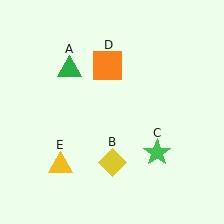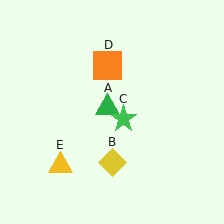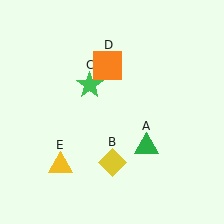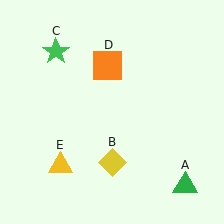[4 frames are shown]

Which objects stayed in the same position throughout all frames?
Yellow diamond (object B) and orange square (object D) and yellow triangle (object E) remained stationary.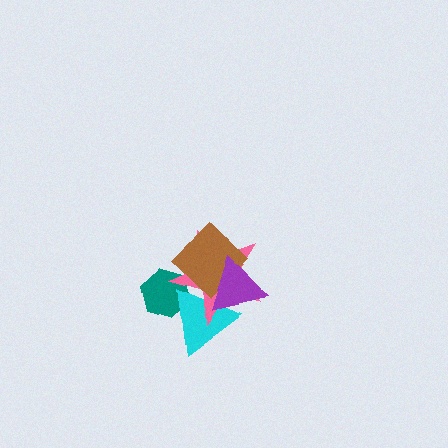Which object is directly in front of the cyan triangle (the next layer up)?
The pink star is directly in front of the cyan triangle.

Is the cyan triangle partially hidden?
Yes, it is partially covered by another shape.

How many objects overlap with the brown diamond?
4 objects overlap with the brown diamond.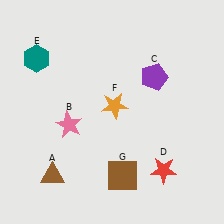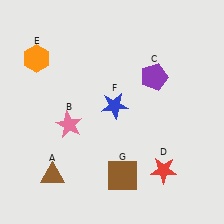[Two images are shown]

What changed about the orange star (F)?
In Image 1, F is orange. In Image 2, it changed to blue.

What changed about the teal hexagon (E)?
In Image 1, E is teal. In Image 2, it changed to orange.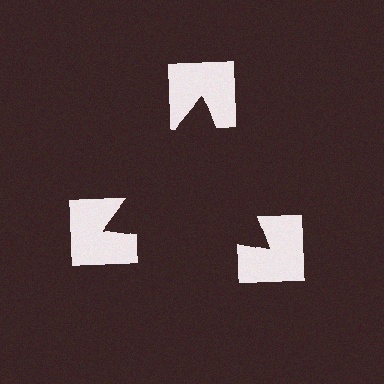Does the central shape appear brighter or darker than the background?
It typically appears slightly darker than the background, even though no actual brightness change is drawn.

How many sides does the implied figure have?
3 sides.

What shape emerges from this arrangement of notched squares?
An illusory triangle — its edges are inferred from the aligned wedge cuts in the notched squares, not physically drawn.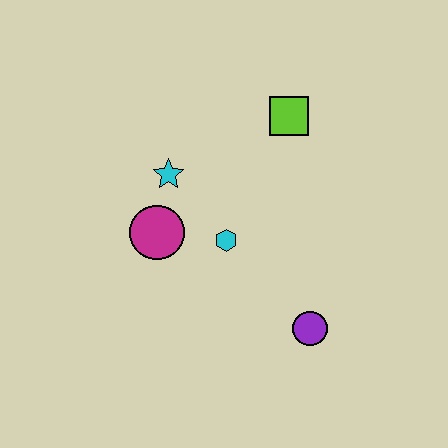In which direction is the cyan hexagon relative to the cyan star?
The cyan hexagon is below the cyan star.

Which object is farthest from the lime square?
The purple circle is farthest from the lime square.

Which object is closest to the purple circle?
The cyan hexagon is closest to the purple circle.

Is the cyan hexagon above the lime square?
No